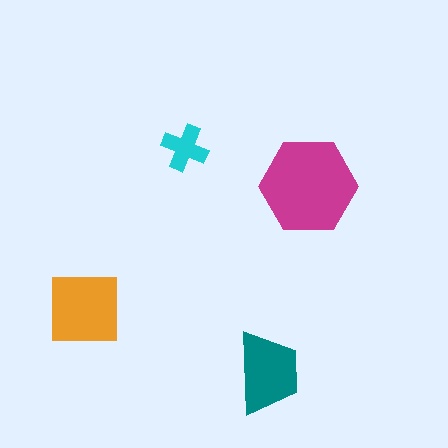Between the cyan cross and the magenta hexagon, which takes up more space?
The magenta hexagon.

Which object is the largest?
The magenta hexagon.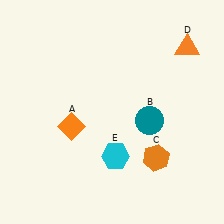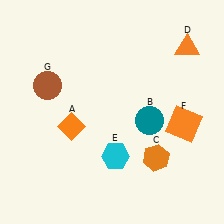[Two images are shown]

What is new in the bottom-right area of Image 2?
An orange square (F) was added in the bottom-right area of Image 2.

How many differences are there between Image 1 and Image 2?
There are 2 differences between the two images.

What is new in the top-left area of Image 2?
A brown circle (G) was added in the top-left area of Image 2.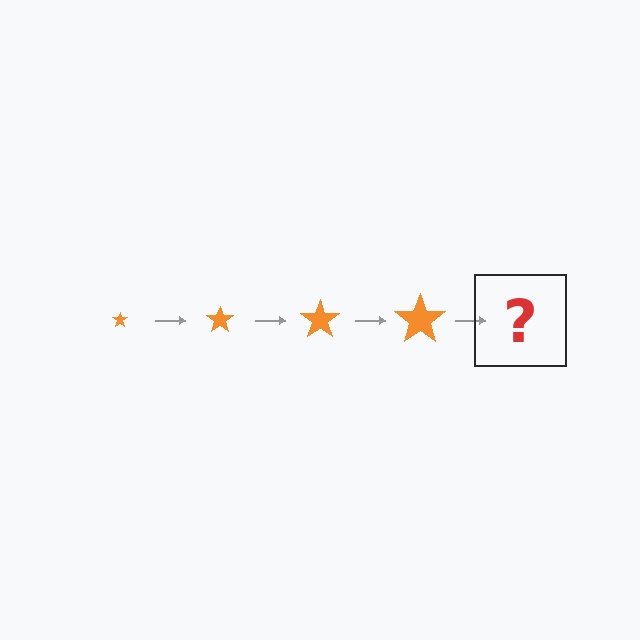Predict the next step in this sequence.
The next step is an orange star, larger than the previous one.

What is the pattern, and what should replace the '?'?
The pattern is that the star gets progressively larger each step. The '?' should be an orange star, larger than the previous one.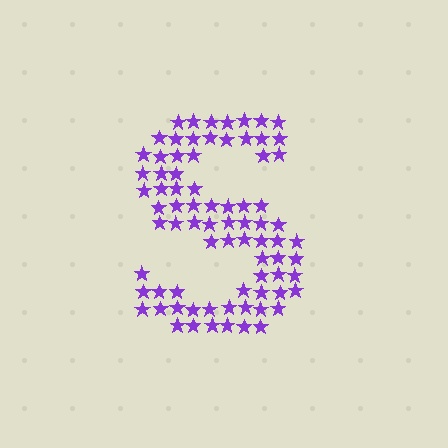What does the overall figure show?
The overall figure shows the letter S.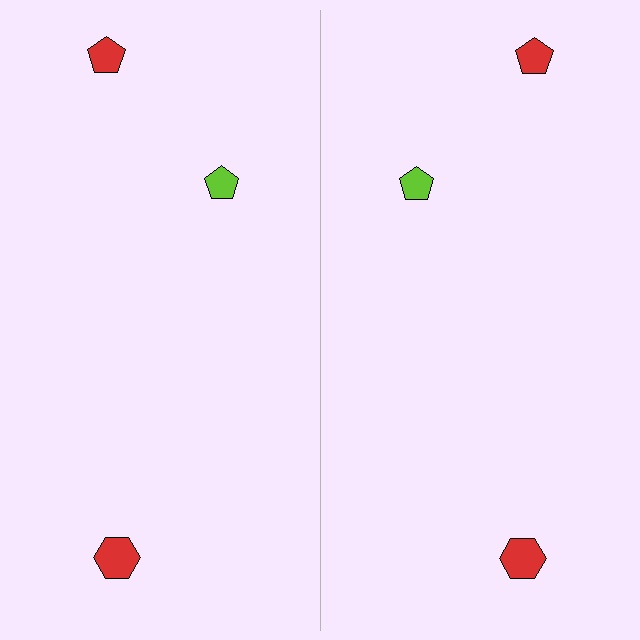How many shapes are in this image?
There are 6 shapes in this image.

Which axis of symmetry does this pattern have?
The pattern has a vertical axis of symmetry running through the center of the image.